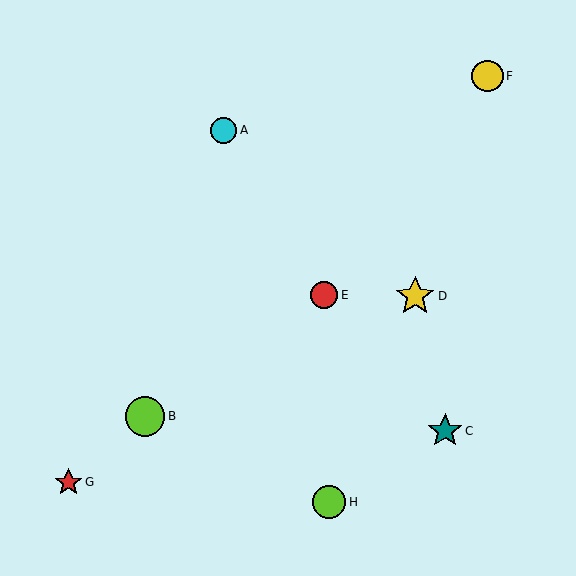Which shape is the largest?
The yellow star (labeled D) is the largest.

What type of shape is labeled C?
Shape C is a teal star.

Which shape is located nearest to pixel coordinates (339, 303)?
The red circle (labeled E) at (324, 295) is nearest to that location.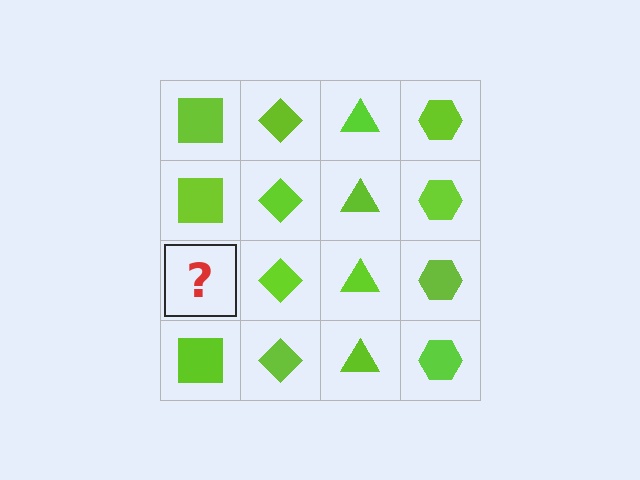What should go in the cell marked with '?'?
The missing cell should contain a lime square.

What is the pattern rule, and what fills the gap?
The rule is that each column has a consistent shape. The gap should be filled with a lime square.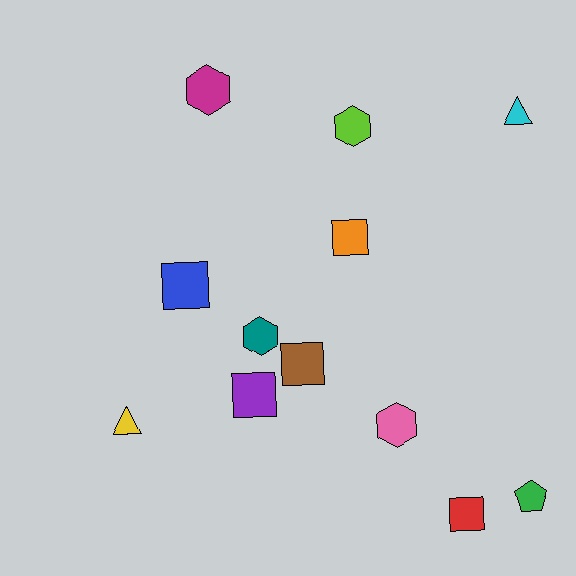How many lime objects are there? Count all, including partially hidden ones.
There is 1 lime object.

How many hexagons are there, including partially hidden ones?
There are 4 hexagons.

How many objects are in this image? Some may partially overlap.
There are 12 objects.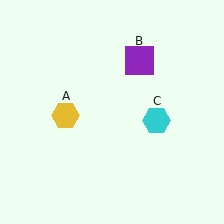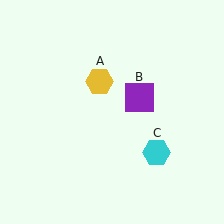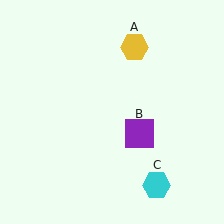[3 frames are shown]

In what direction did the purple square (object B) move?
The purple square (object B) moved down.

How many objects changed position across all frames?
3 objects changed position: yellow hexagon (object A), purple square (object B), cyan hexagon (object C).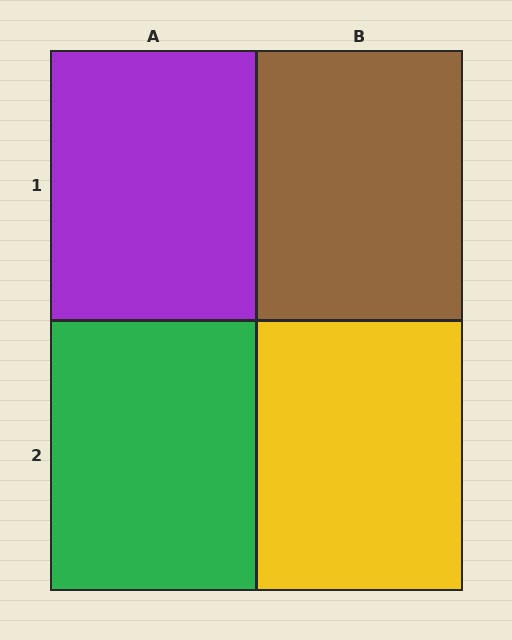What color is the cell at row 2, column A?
Green.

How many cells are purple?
1 cell is purple.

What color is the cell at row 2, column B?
Yellow.